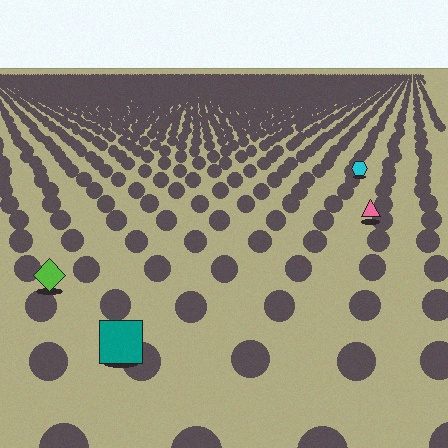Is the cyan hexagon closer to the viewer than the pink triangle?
No. The pink triangle is closer — you can tell from the texture gradient: the ground texture is coarser near it.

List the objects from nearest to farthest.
From nearest to farthest: the teal square, the lime diamond, the pink triangle, the cyan hexagon.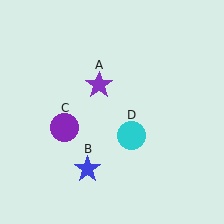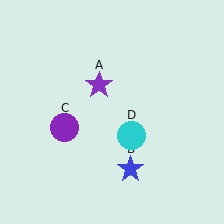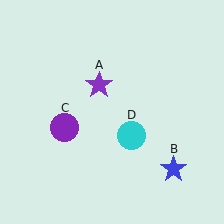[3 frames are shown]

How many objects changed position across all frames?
1 object changed position: blue star (object B).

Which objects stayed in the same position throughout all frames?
Purple star (object A) and purple circle (object C) and cyan circle (object D) remained stationary.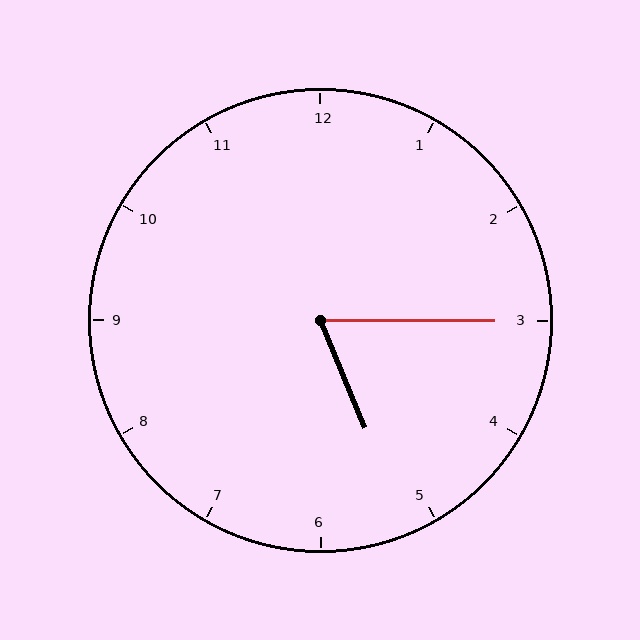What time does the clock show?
5:15.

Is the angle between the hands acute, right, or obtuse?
It is acute.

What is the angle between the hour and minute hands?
Approximately 68 degrees.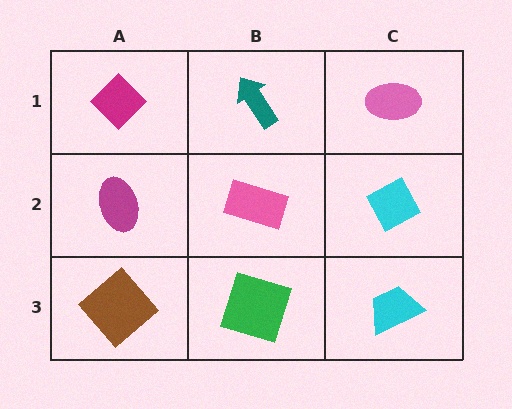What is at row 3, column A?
A brown diamond.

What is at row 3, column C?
A cyan trapezoid.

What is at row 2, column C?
A cyan diamond.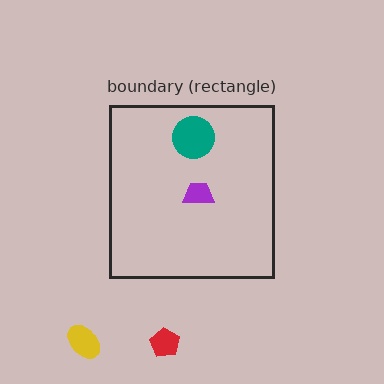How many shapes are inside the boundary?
2 inside, 2 outside.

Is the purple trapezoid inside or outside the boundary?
Inside.